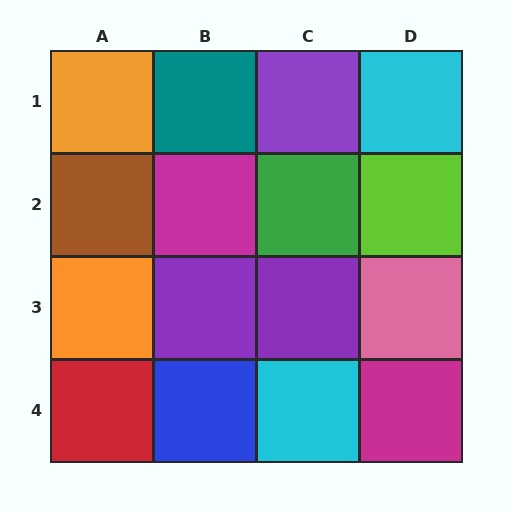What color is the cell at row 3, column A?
Orange.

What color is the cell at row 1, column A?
Orange.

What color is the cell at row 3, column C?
Purple.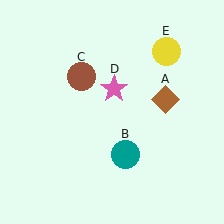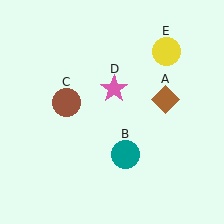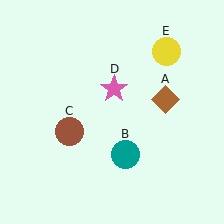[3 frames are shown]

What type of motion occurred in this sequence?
The brown circle (object C) rotated counterclockwise around the center of the scene.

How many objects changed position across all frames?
1 object changed position: brown circle (object C).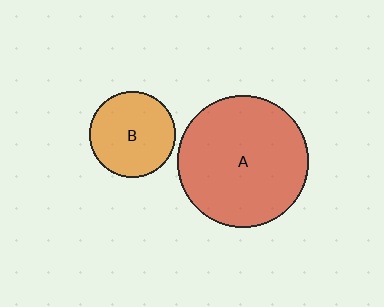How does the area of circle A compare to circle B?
Approximately 2.3 times.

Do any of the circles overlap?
No, none of the circles overlap.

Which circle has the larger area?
Circle A (red).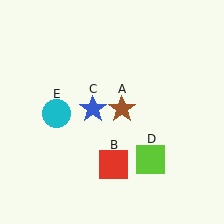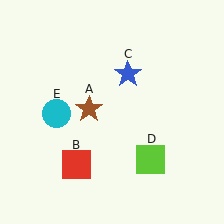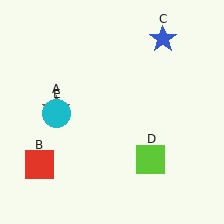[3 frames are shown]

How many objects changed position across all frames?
3 objects changed position: brown star (object A), red square (object B), blue star (object C).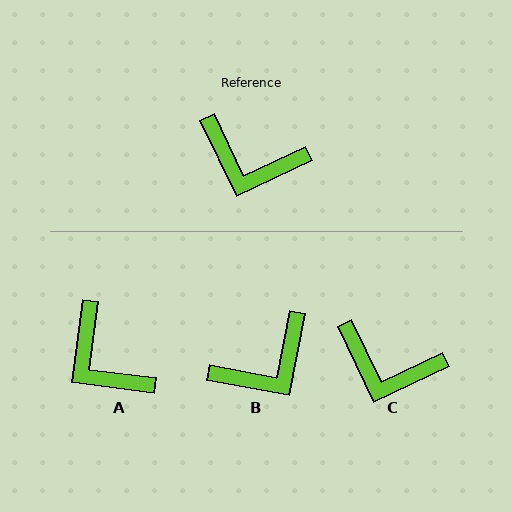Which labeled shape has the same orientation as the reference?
C.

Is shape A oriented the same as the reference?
No, it is off by about 33 degrees.